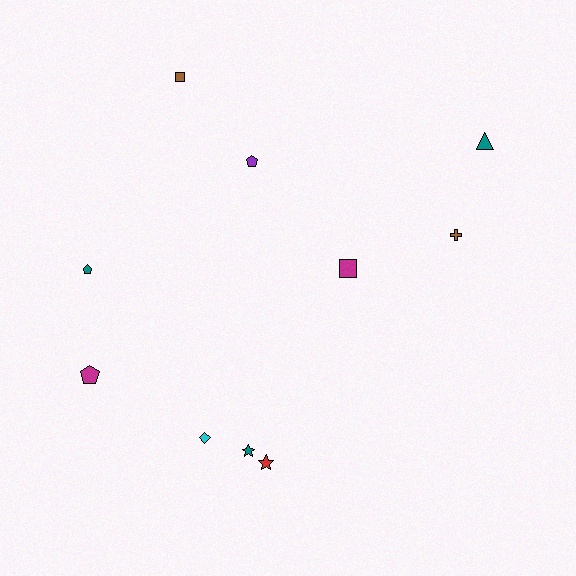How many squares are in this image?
There are 2 squares.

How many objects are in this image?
There are 10 objects.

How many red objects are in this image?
There is 1 red object.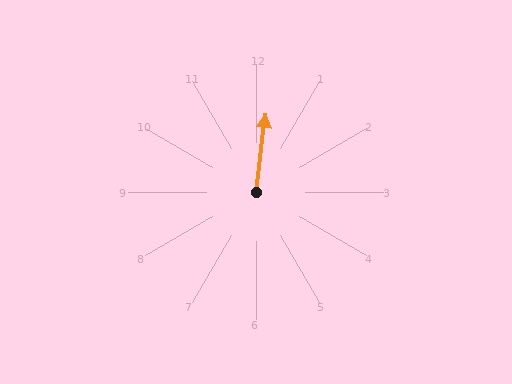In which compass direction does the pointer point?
North.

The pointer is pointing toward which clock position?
Roughly 12 o'clock.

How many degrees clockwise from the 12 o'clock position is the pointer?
Approximately 7 degrees.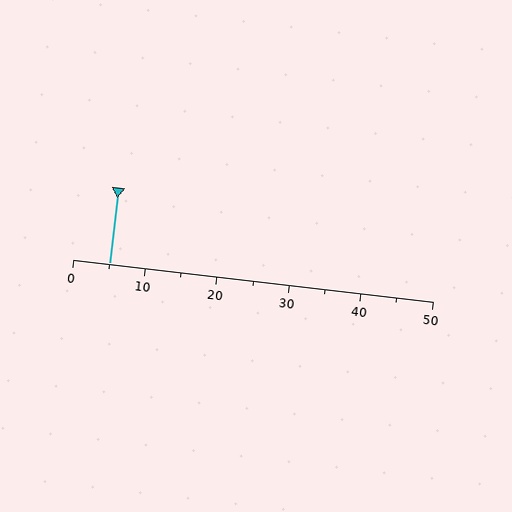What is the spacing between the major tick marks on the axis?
The major ticks are spaced 10 apart.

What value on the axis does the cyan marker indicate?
The marker indicates approximately 5.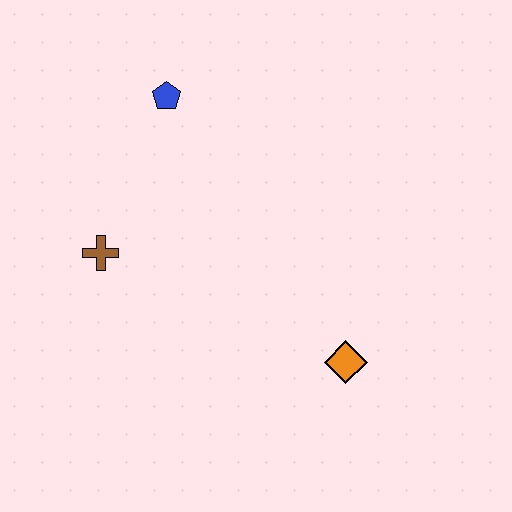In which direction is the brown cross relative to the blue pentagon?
The brown cross is below the blue pentagon.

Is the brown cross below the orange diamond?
No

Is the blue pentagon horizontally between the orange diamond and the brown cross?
Yes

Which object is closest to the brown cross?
The blue pentagon is closest to the brown cross.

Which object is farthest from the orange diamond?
The blue pentagon is farthest from the orange diamond.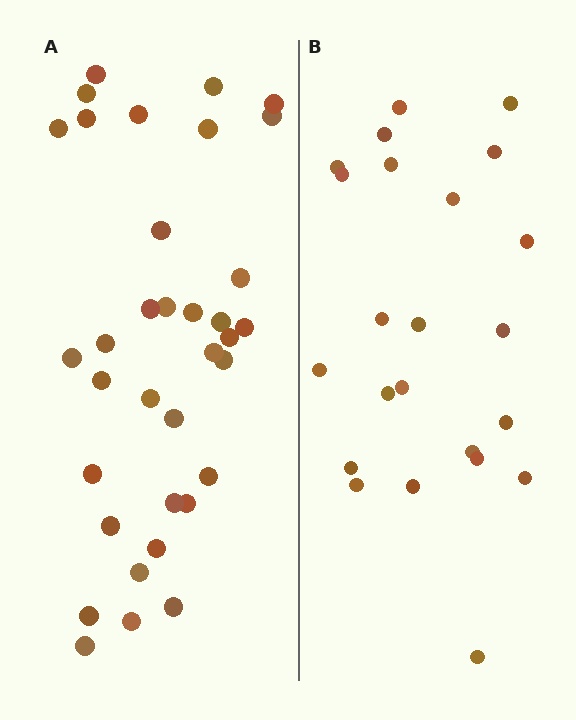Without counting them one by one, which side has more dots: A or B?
Region A (the left region) has more dots.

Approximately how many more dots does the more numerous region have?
Region A has roughly 12 or so more dots than region B.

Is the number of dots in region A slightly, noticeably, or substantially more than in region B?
Region A has substantially more. The ratio is roughly 1.5 to 1.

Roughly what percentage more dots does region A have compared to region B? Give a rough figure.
About 50% more.